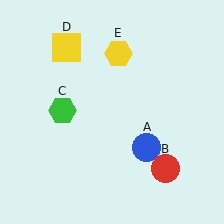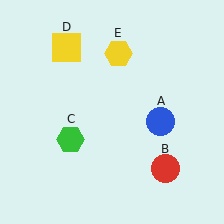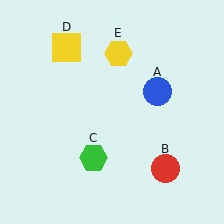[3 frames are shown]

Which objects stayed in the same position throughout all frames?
Red circle (object B) and yellow square (object D) and yellow hexagon (object E) remained stationary.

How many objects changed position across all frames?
2 objects changed position: blue circle (object A), green hexagon (object C).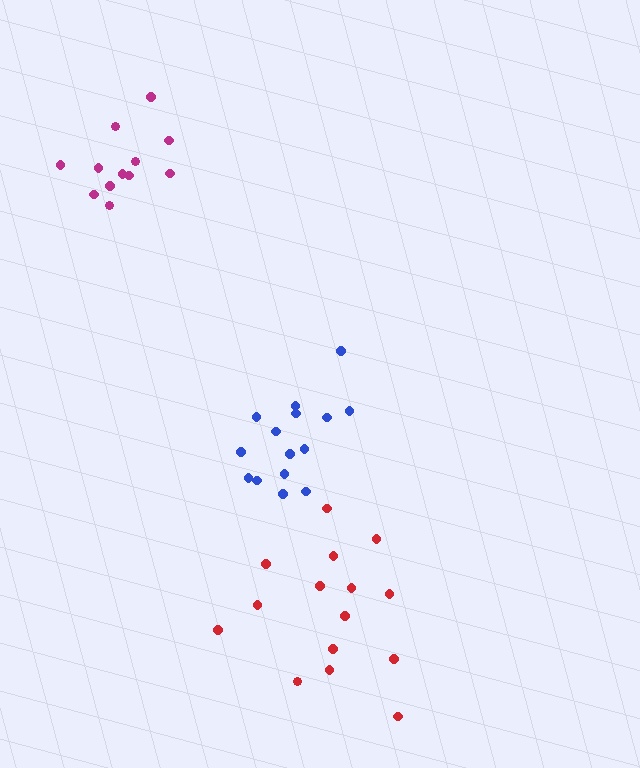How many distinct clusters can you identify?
There are 3 distinct clusters.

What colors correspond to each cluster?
The clusters are colored: red, blue, magenta.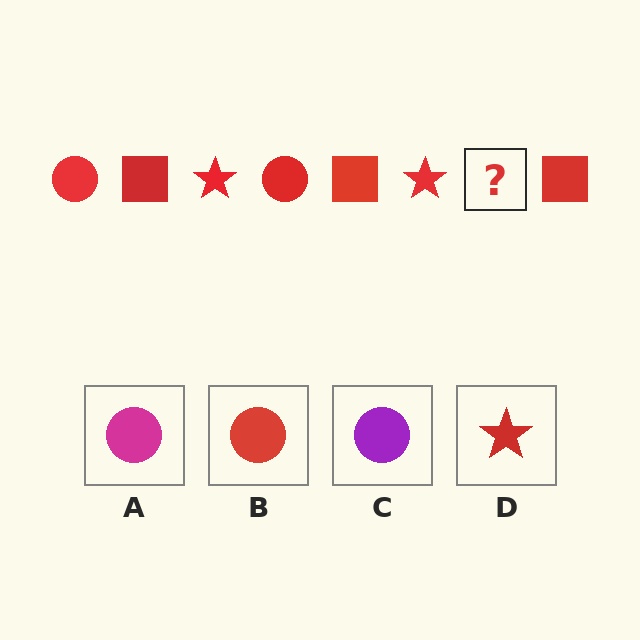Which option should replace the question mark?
Option B.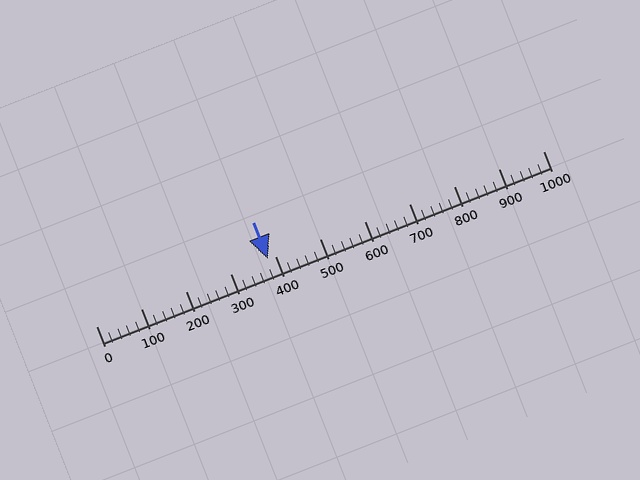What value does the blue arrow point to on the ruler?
The blue arrow points to approximately 385.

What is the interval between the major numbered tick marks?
The major tick marks are spaced 100 units apart.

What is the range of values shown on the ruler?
The ruler shows values from 0 to 1000.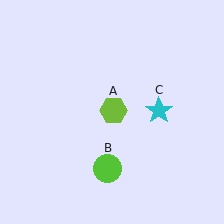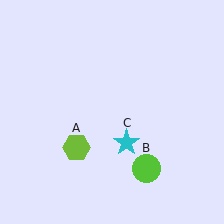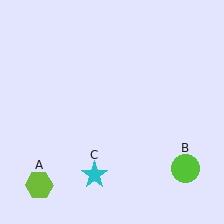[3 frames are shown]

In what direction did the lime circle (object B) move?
The lime circle (object B) moved right.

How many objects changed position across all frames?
3 objects changed position: lime hexagon (object A), lime circle (object B), cyan star (object C).